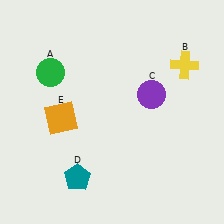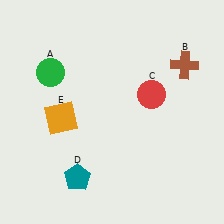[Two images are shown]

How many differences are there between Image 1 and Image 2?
There are 2 differences between the two images.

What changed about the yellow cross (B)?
In Image 1, B is yellow. In Image 2, it changed to brown.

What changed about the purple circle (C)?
In Image 1, C is purple. In Image 2, it changed to red.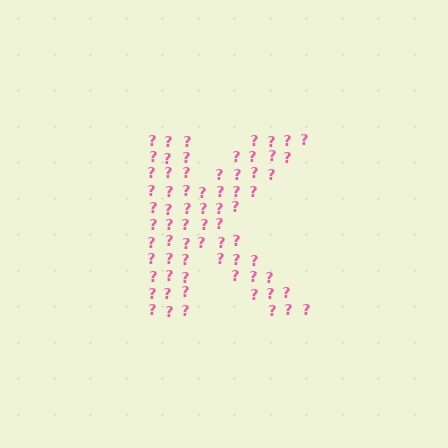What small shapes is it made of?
It is made of small question marks.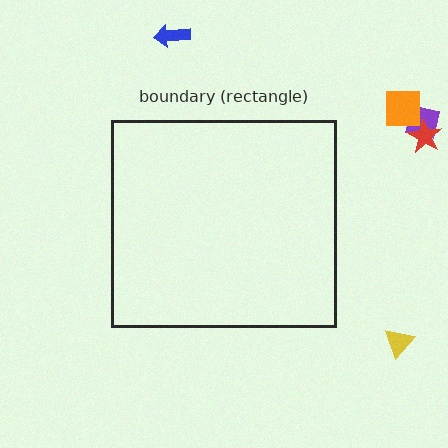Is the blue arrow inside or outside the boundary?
Outside.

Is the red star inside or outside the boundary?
Outside.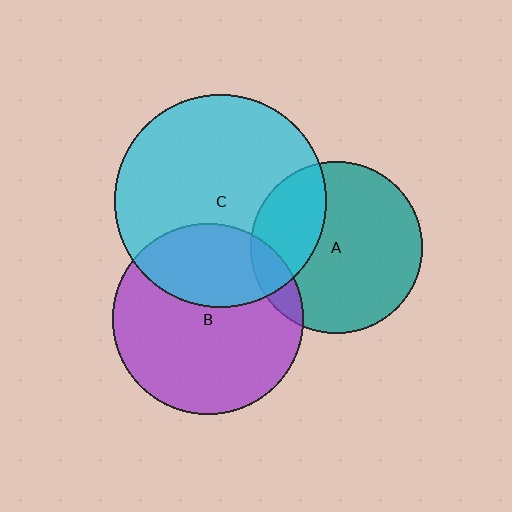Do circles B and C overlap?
Yes.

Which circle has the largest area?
Circle C (cyan).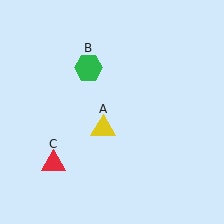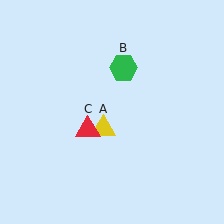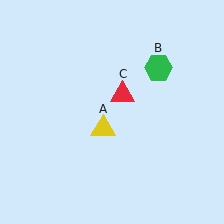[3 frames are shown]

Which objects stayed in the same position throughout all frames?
Yellow triangle (object A) remained stationary.